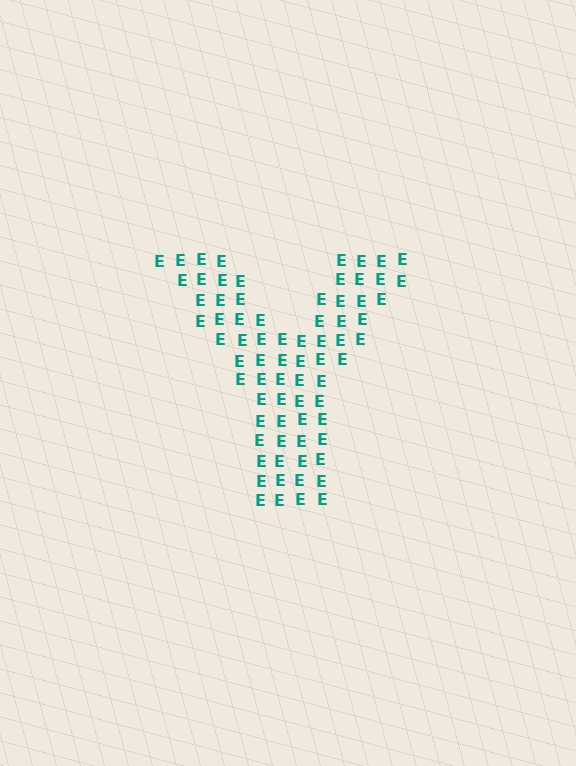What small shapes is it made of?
It is made of small letter E's.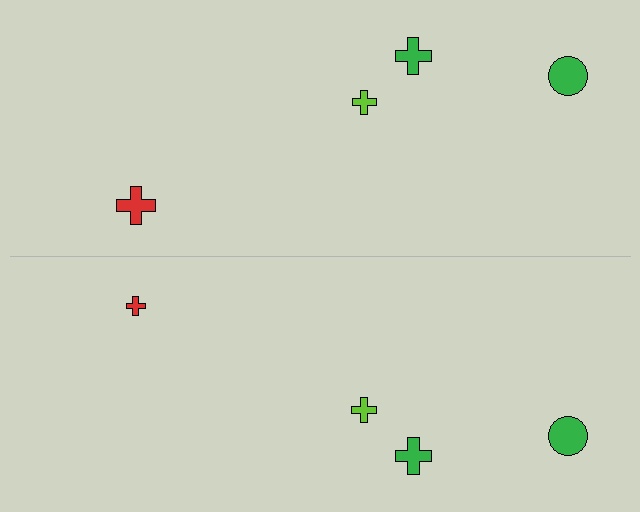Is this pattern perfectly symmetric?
No, the pattern is not perfectly symmetric. The red cross on the bottom side has a different size than its mirror counterpart.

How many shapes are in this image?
There are 8 shapes in this image.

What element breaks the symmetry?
The red cross on the bottom side has a different size than its mirror counterpart.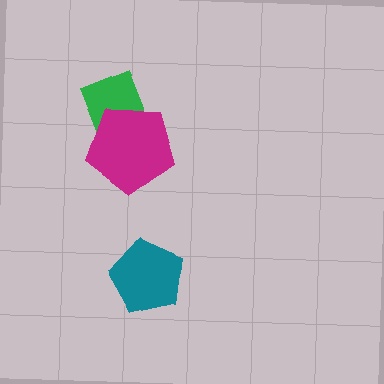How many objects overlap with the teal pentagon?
0 objects overlap with the teal pentagon.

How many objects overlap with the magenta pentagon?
1 object overlaps with the magenta pentagon.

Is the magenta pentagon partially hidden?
No, no other shape covers it.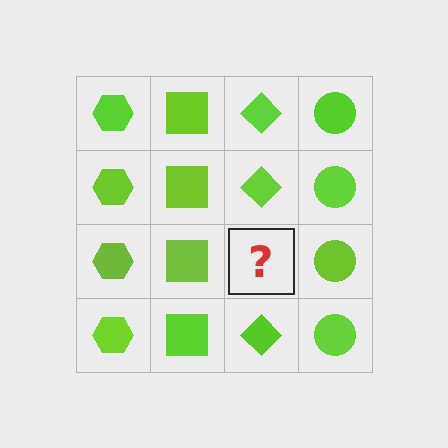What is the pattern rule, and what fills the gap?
The rule is that each column has a consistent shape. The gap should be filled with a lime diamond.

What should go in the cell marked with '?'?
The missing cell should contain a lime diamond.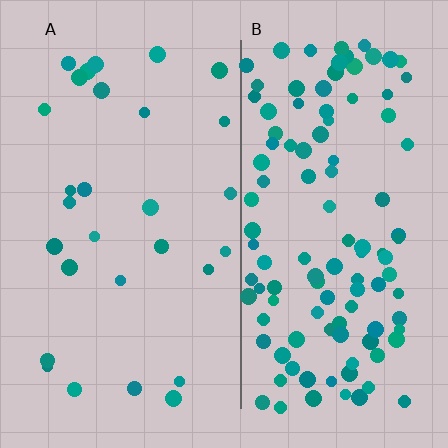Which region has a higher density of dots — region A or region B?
B (the right).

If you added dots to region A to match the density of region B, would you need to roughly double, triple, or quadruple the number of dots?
Approximately quadruple.